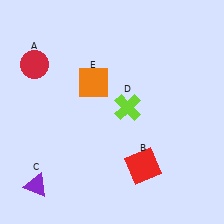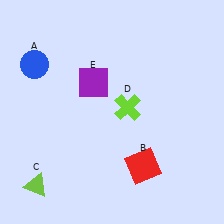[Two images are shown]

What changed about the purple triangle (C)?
In Image 1, C is purple. In Image 2, it changed to lime.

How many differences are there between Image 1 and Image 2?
There are 3 differences between the two images.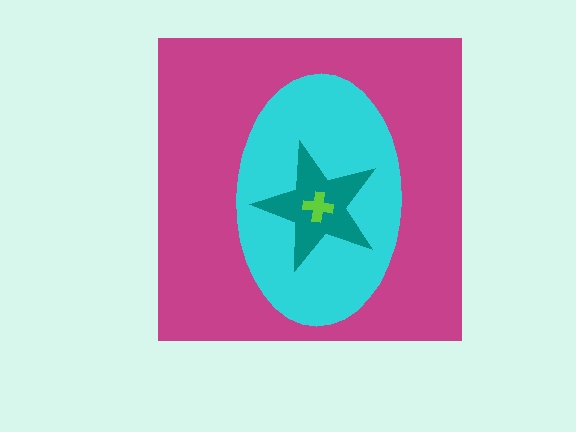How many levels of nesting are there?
4.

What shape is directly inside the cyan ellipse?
The teal star.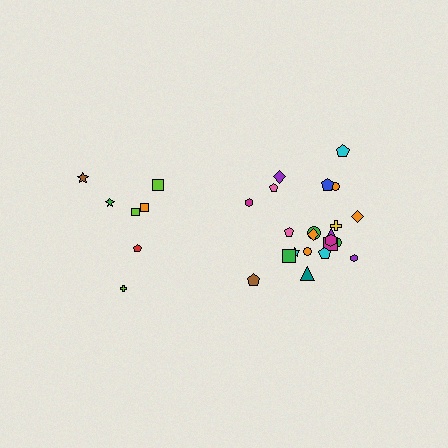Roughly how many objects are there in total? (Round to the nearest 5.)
Roughly 30 objects in total.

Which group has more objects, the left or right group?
The right group.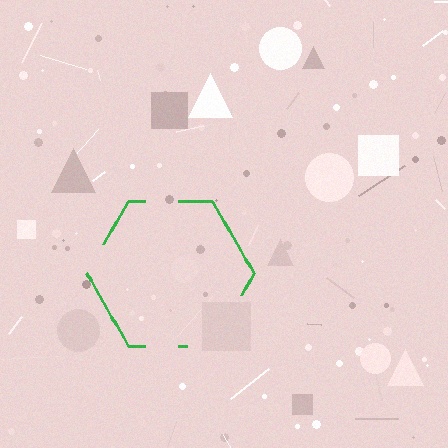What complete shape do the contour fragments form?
The contour fragments form a hexagon.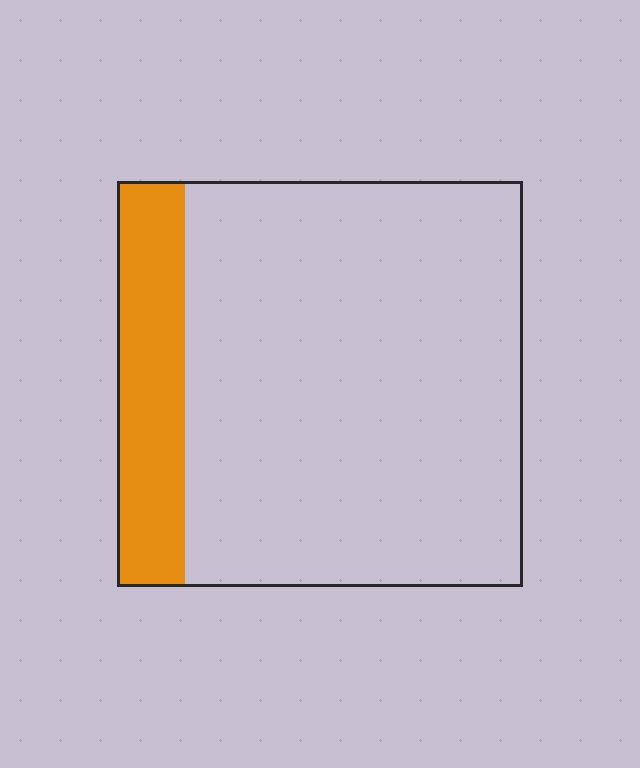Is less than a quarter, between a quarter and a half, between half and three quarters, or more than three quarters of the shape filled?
Less than a quarter.